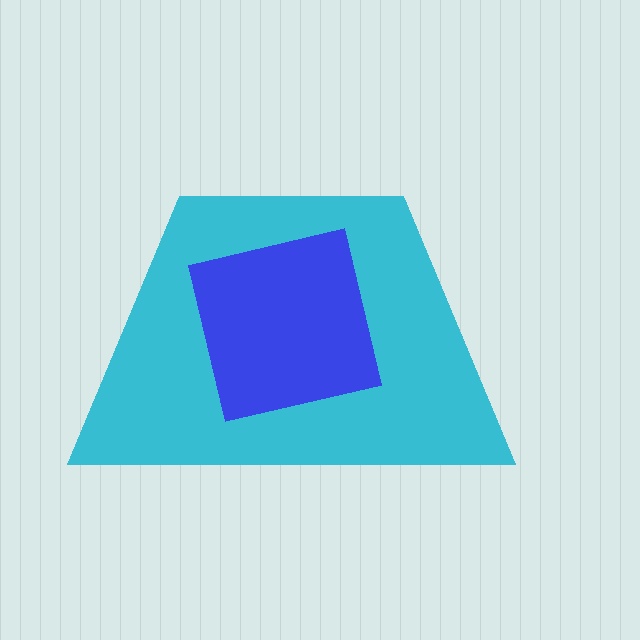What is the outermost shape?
The cyan trapezoid.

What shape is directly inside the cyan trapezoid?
The blue square.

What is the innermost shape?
The blue square.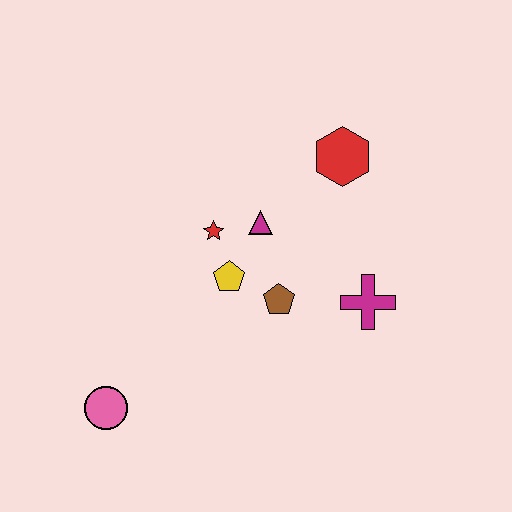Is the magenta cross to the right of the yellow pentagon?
Yes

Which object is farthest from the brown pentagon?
The pink circle is farthest from the brown pentagon.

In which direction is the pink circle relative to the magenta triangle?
The pink circle is below the magenta triangle.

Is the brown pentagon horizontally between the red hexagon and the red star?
Yes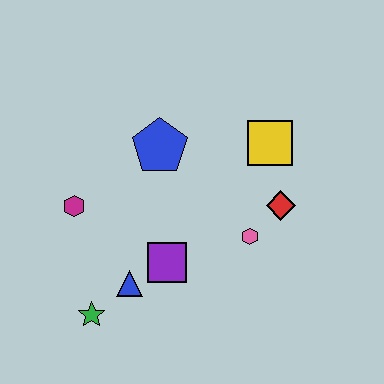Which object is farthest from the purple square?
The yellow square is farthest from the purple square.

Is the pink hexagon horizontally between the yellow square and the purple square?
Yes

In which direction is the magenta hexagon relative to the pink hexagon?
The magenta hexagon is to the left of the pink hexagon.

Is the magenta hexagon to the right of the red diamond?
No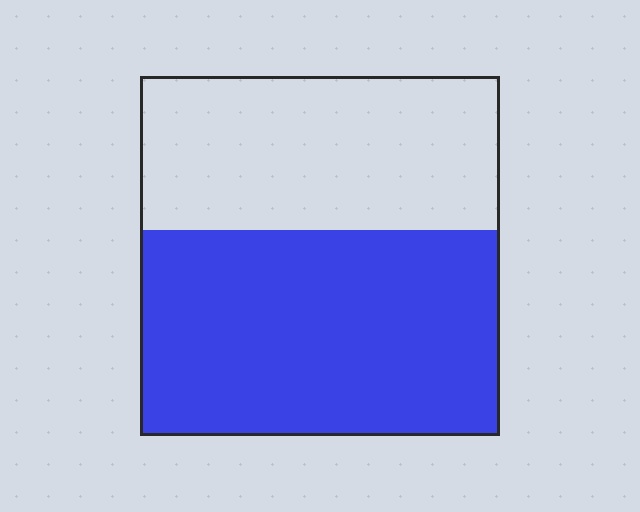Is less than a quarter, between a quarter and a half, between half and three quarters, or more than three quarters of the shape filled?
Between half and three quarters.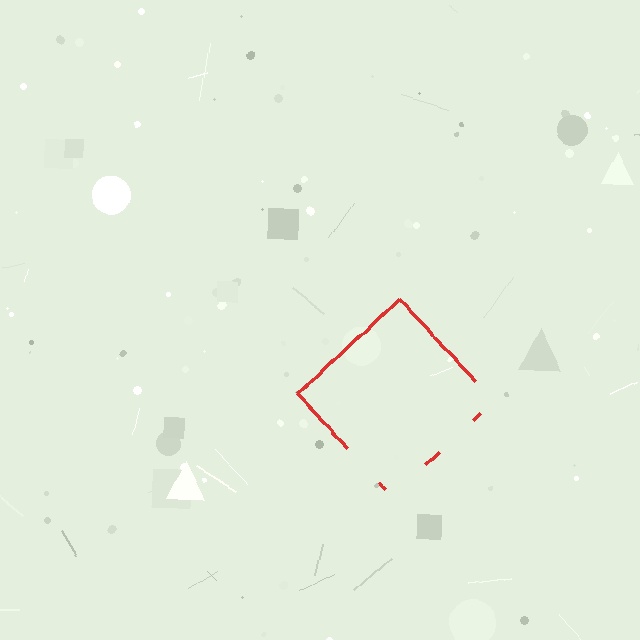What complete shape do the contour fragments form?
The contour fragments form a diamond.